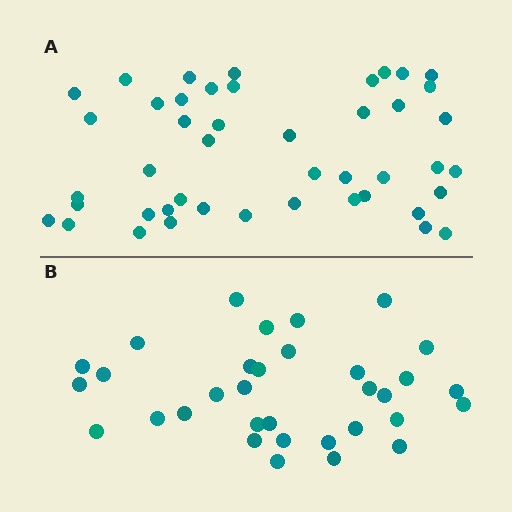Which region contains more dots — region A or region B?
Region A (the top region) has more dots.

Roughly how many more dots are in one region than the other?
Region A has roughly 12 or so more dots than region B.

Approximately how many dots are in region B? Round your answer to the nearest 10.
About 30 dots. (The exact count is 33, which rounds to 30.)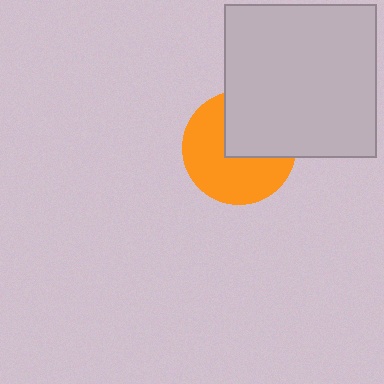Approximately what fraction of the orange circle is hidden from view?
Roughly 40% of the orange circle is hidden behind the light gray square.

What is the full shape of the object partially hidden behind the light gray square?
The partially hidden object is an orange circle.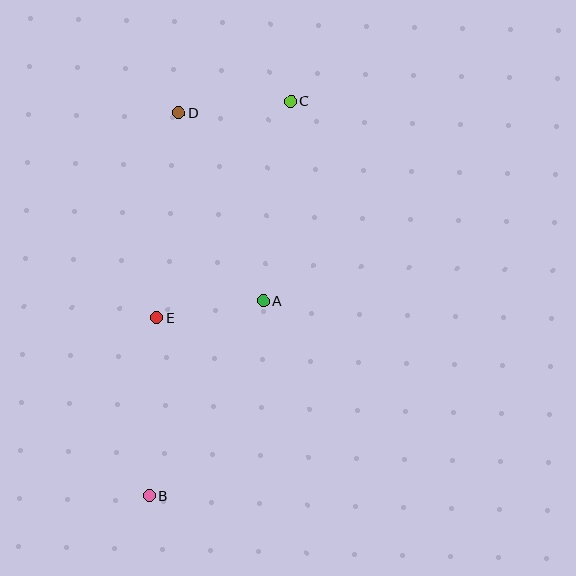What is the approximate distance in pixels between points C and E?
The distance between C and E is approximately 254 pixels.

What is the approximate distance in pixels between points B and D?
The distance between B and D is approximately 384 pixels.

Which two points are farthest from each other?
Points B and C are farthest from each other.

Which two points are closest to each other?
Points A and E are closest to each other.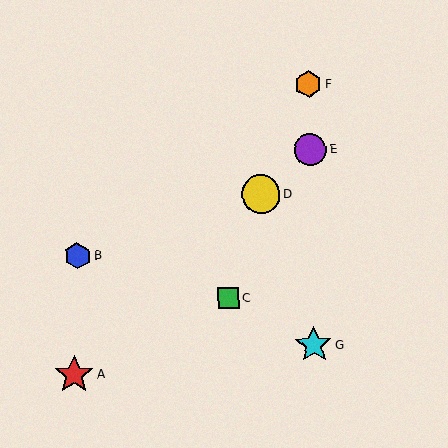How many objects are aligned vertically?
3 objects (E, F, G) are aligned vertically.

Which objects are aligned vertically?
Objects E, F, G are aligned vertically.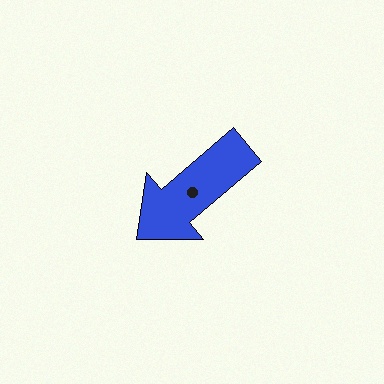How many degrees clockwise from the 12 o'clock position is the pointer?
Approximately 229 degrees.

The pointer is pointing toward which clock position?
Roughly 8 o'clock.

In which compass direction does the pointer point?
Southwest.